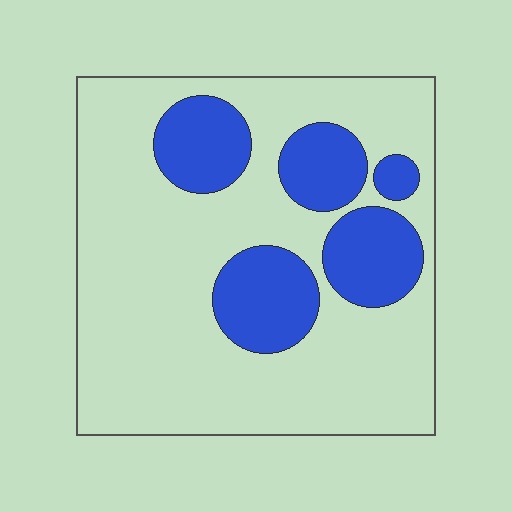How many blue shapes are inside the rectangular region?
5.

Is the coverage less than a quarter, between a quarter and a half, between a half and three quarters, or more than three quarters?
Between a quarter and a half.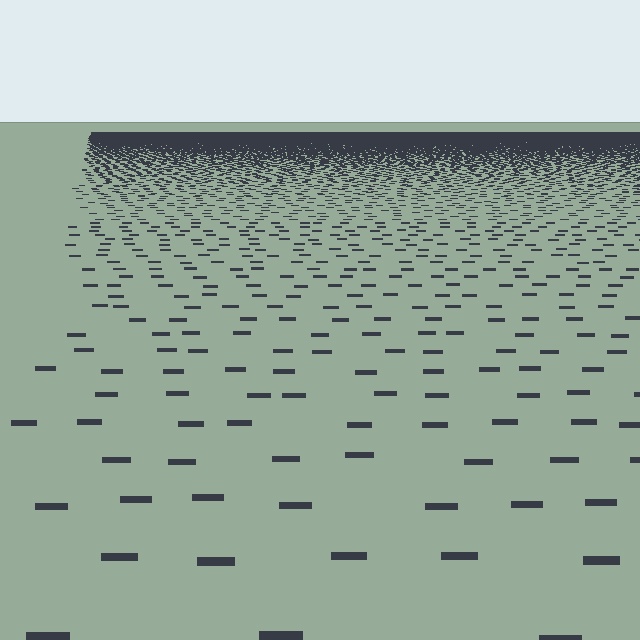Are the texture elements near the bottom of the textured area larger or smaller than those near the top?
Larger. Near the bottom, elements are closer to the viewer and appear at a bigger on-screen size.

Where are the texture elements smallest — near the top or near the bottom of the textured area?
Near the top.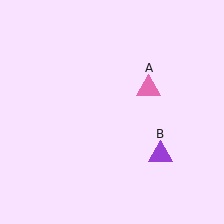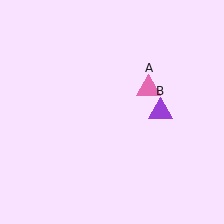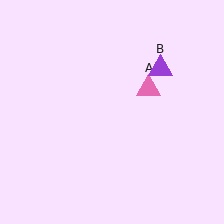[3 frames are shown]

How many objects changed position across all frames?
1 object changed position: purple triangle (object B).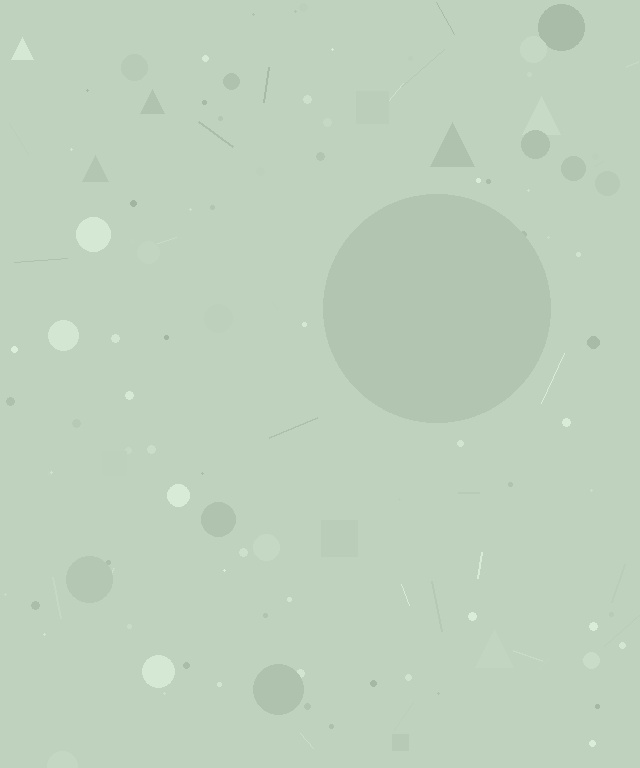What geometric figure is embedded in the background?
A circle is embedded in the background.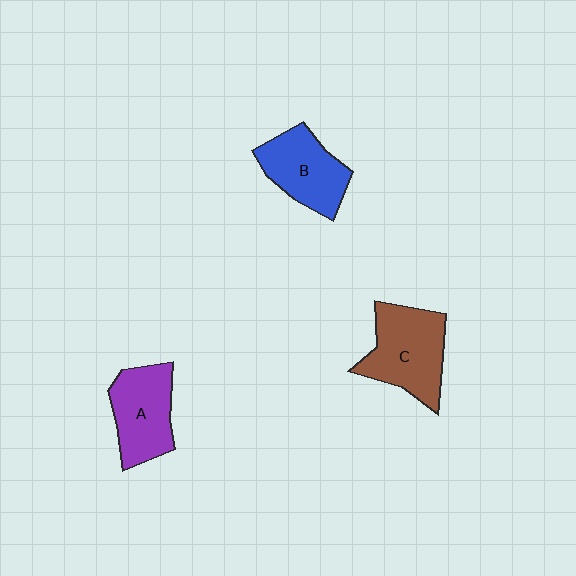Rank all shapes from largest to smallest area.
From largest to smallest: C (brown), A (purple), B (blue).